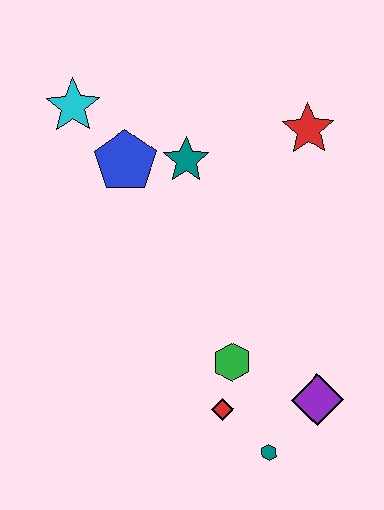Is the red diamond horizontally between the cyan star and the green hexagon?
Yes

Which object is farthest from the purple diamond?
The cyan star is farthest from the purple diamond.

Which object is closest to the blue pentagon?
The teal star is closest to the blue pentagon.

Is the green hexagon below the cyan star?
Yes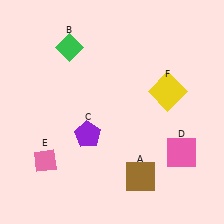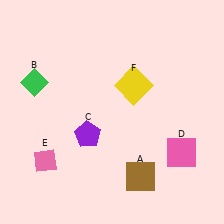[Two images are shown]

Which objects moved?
The objects that moved are: the green diamond (B), the yellow square (F).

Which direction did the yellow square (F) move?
The yellow square (F) moved left.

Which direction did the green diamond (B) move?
The green diamond (B) moved left.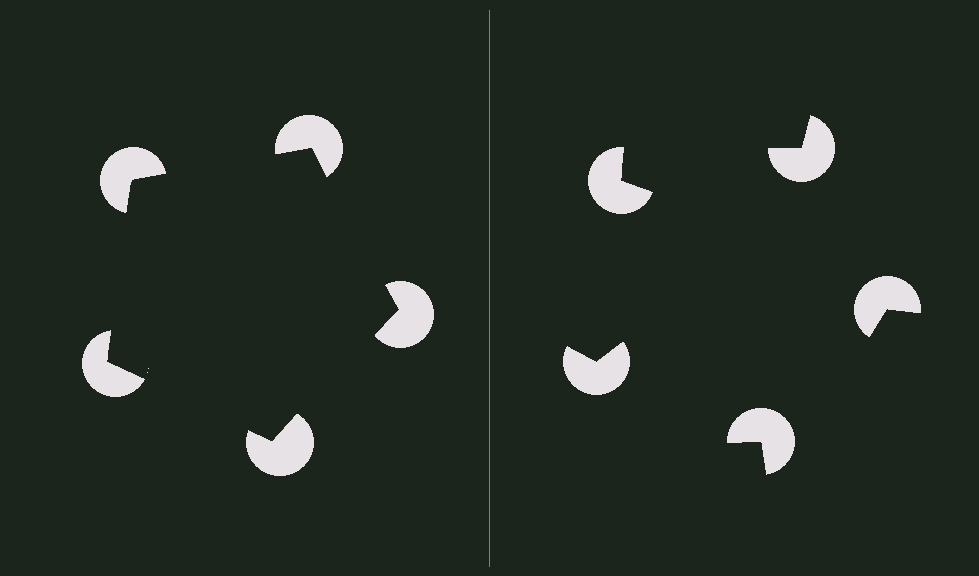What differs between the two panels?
The pac-man discs are positioned identically on both sides; only the wedge orientations differ. On the left they align to a pentagon; on the right they are misaligned.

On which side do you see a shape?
An illusory pentagon appears on the left side. On the right side the wedge cuts are rotated, so no coherent shape forms.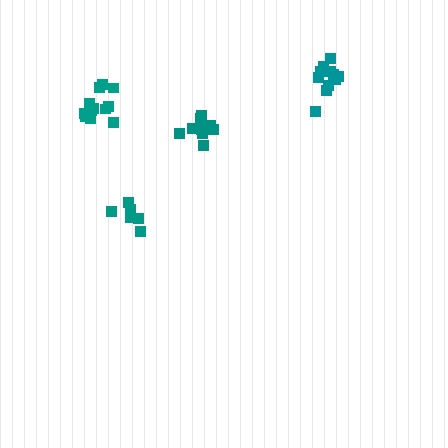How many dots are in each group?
Group 1: 9 dots, Group 2: 12 dots, Group 3: 6 dots, Group 4: 12 dots (39 total).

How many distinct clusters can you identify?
There are 4 distinct clusters.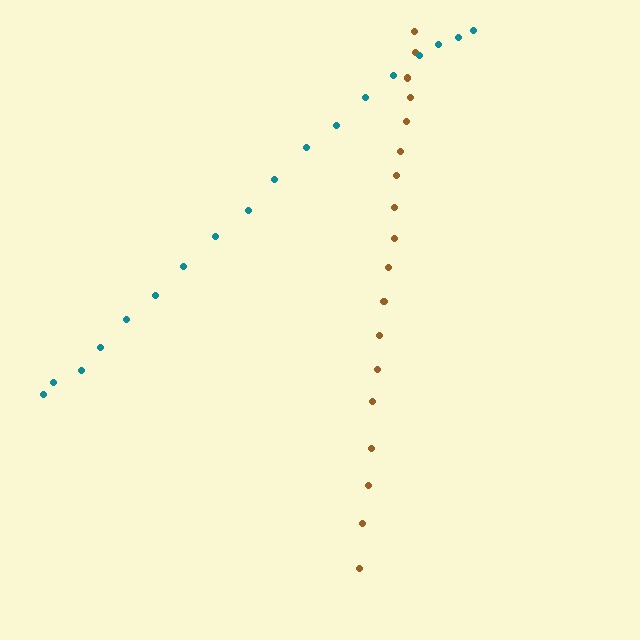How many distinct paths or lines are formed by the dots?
There are 2 distinct paths.